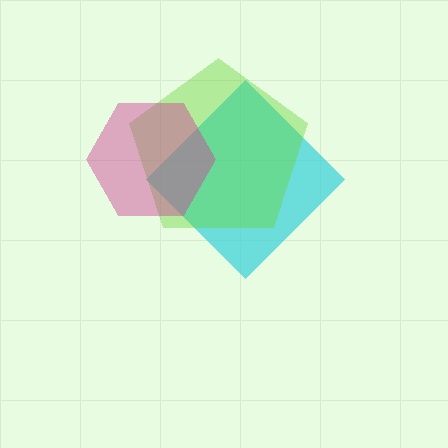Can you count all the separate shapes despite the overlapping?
Yes, there are 3 separate shapes.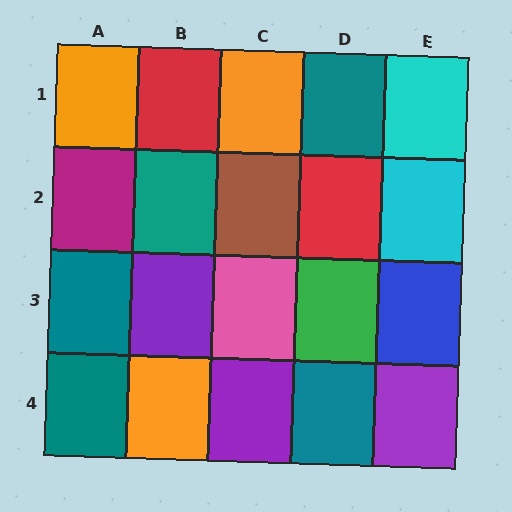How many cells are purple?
3 cells are purple.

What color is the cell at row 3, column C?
Pink.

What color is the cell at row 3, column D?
Green.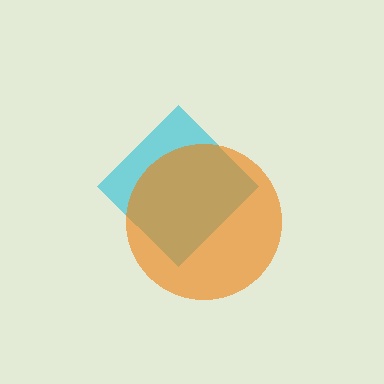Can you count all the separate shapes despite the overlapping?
Yes, there are 2 separate shapes.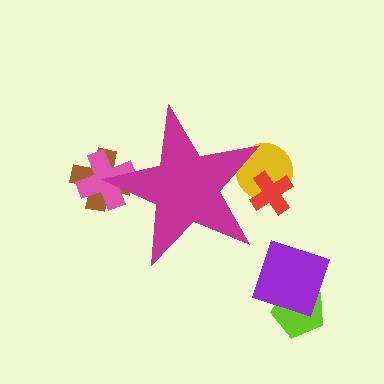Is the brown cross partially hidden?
Yes, the brown cross is partially hidden behind the magenta star.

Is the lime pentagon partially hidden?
No, the lime pentagon is fully visible.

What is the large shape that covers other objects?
A magenta star.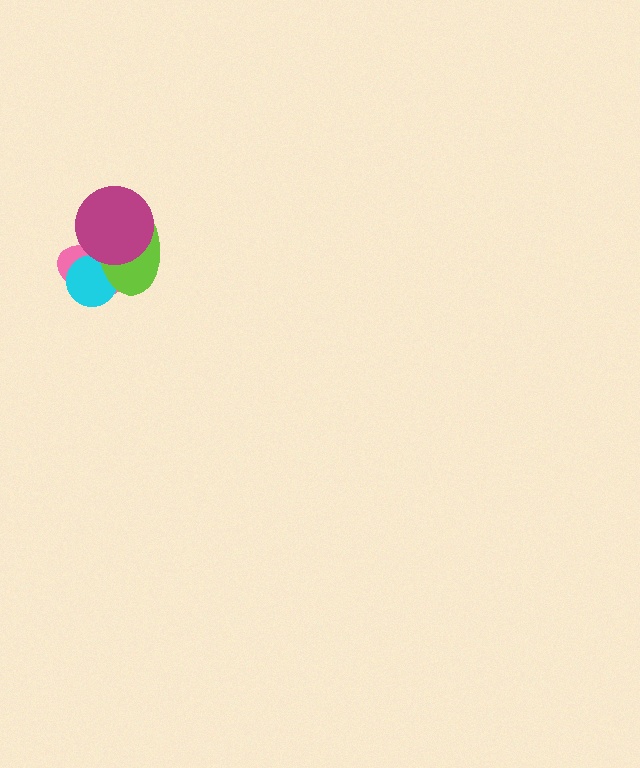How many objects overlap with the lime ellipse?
3 objects overlap with the lime ellipse.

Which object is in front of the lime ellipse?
The magenta circle is in front of the lime ellipse.